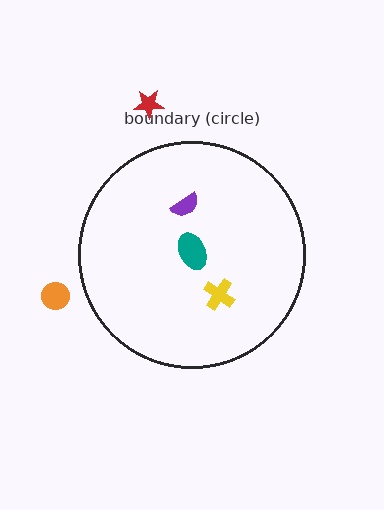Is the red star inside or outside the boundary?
Outside.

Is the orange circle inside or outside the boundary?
Outside.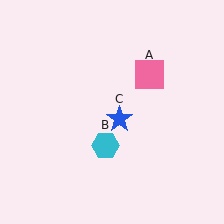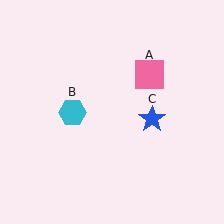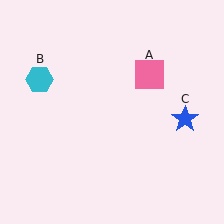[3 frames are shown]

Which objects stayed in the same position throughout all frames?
Pink square (object A) remained stationary.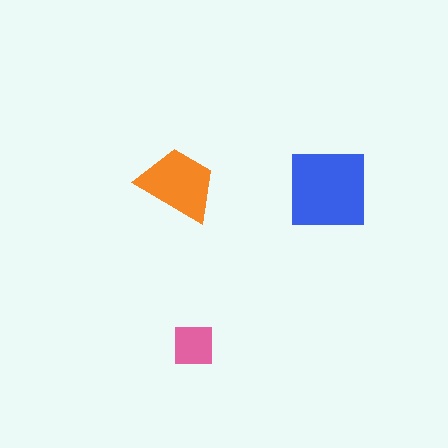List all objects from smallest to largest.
The pink square, the orange trapezoid, the blue square.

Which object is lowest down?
The pink square is bottommost.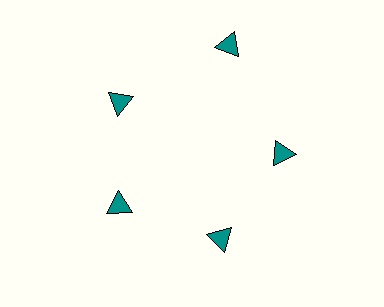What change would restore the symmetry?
The symmetry would be restored by moving it inward, back onto the ring so that all 5 triangles sit at equal angles and equal distance from the center.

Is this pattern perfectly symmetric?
No. The 5 teal triangles are arranged in a ring, but one element near the 1 o'clock position is pushed outward from the center, breaking the 5-fold rotational symmetry.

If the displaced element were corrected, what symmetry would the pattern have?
It would have 5-fold rotational symmetry — the pattern would map onto itself every 72 degrees.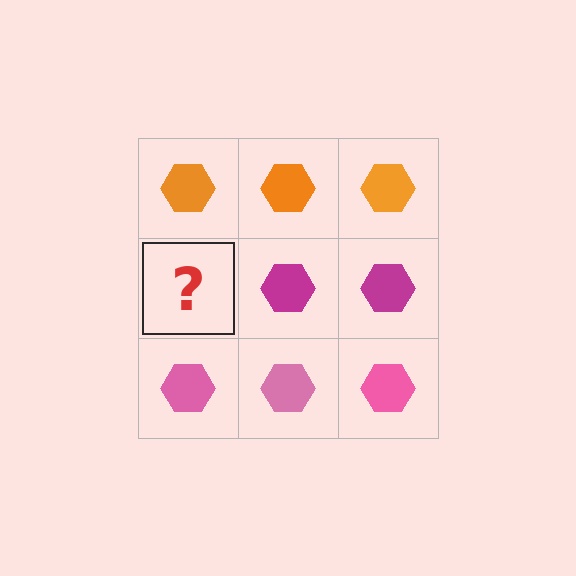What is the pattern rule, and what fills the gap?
The rule is that each row has a consistent color. The gap should be filled with a magenta hexagon.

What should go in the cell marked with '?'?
The missing cell should contain a magenta hexagon.